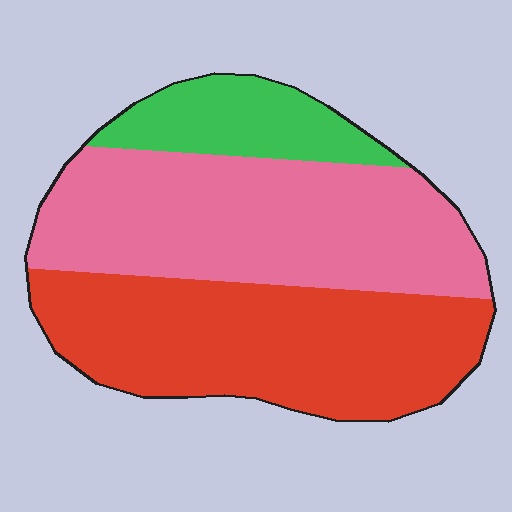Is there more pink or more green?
Pink.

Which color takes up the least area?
Green, at roughly 15%.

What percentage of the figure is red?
Red takes up about two fifths (2/5) of the figure.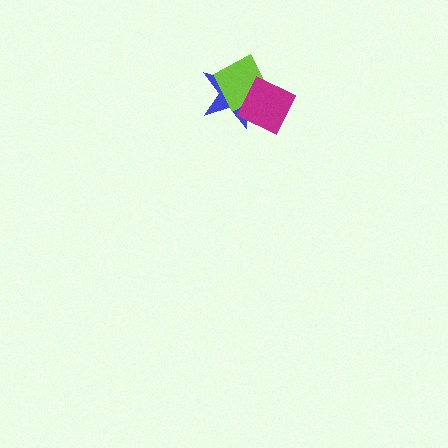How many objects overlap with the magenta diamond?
2 objects overlap with the magenta diamond.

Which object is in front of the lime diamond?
The magenta diamond is in front of the lime diamond.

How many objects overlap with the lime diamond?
2 objects overlap with the lime diamond.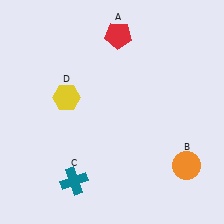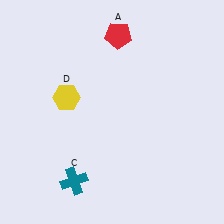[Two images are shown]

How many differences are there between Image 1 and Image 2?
There is 1 difference between the two images.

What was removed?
The orange circle (B) was removed in Image 2.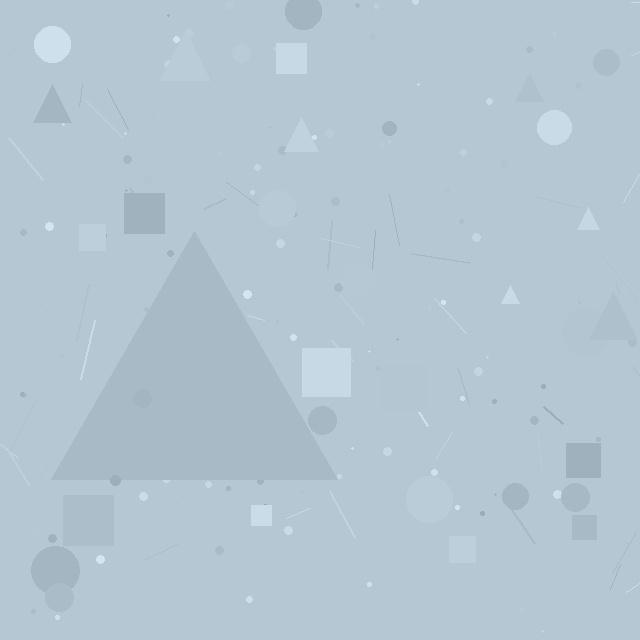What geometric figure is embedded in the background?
A triangle is embedded in the background.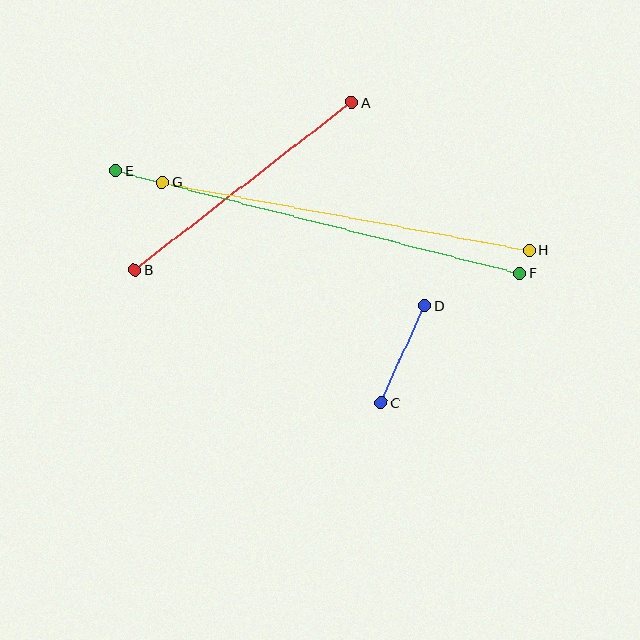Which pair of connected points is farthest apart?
Points E and F are farthest apart.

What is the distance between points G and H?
The distance is approximately 373 pixels.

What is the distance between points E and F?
The distance is approximately 417 pixels.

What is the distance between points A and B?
The distance is approximately 274 pixels.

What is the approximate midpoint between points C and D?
The midpoint is at approximately (403, 354) pixels.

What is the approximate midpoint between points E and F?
The midpoint is at approximately (317, 222) pixels.